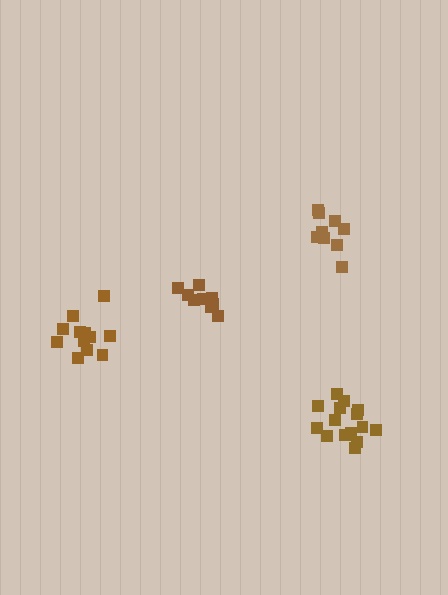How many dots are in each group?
Group 1: 15 dots, Group 2: 10 dots, Group 3: 10 dots, Group 4: 12 dots (47 total).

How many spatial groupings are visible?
There are 4 spatial groupings.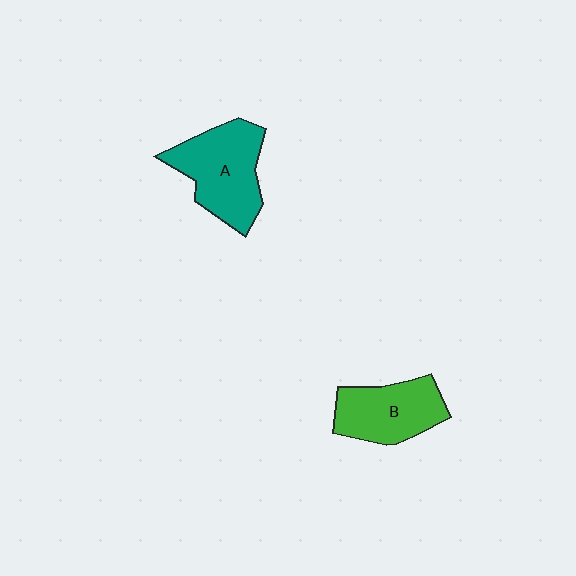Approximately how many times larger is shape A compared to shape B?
Approximately 1.2 times.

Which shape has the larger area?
Shape A (teal).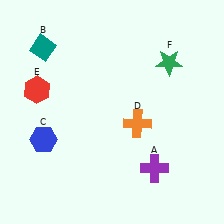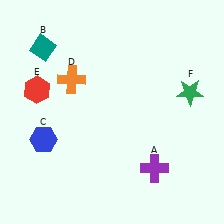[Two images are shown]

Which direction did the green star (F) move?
The green star (F) moved down.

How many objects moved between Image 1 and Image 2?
2 objects moved between the two images.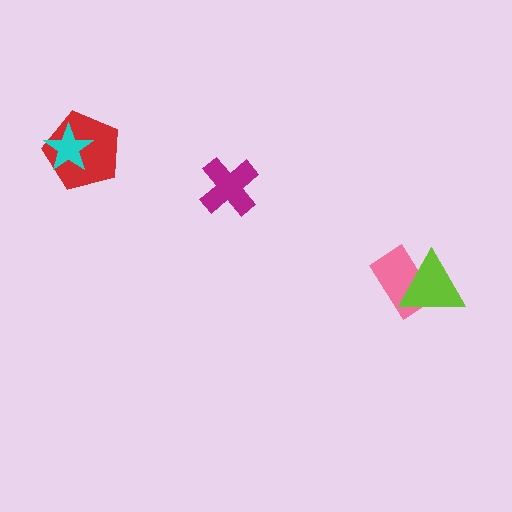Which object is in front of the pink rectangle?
The lime triangle is in front of the pink rectangle.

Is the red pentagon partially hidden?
Yes, it is partially covered by another shape.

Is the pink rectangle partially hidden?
Yes, it is partially covered by another shape.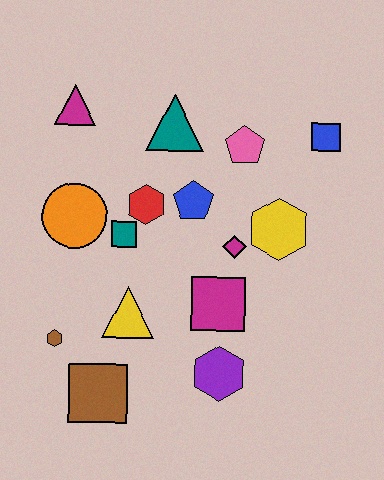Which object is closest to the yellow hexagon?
The magenta diamond is closest to the yellow hexagon.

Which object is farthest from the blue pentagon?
The brown square is farthest from the blue pentagon.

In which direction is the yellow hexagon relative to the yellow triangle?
The yellow hexagon is to the right of the yellow triangle.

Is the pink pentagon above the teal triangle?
No